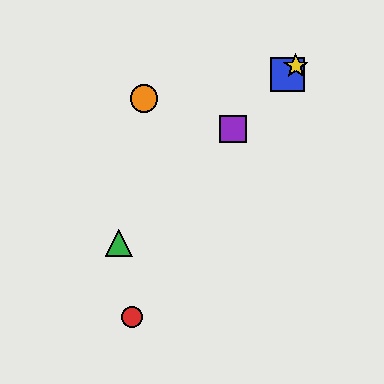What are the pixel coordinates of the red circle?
The red circle is at (132, 317).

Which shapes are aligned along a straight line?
The blue square, the green triangle, the yellow star, the purple square are aligned along a straight line.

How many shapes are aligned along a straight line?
4 shapes (the blue square, the green triangle, the yellow star, the purple square) are aligned along a straight line.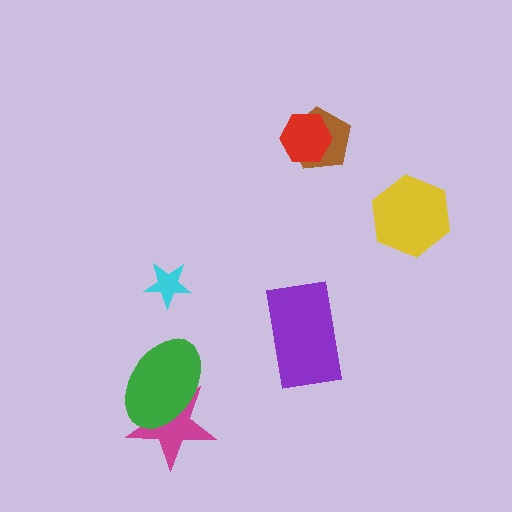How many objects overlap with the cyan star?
0 objects overlap with the cyan star.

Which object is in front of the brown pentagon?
The red hexagon is in front of the brown pentagon.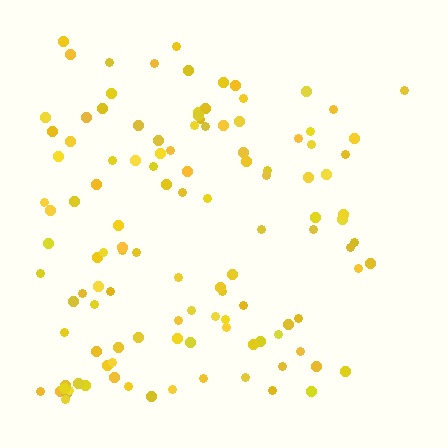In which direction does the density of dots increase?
From right to left, with the left side densest.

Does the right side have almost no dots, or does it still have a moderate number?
Still a moderate number, just noticeably fewer than the left.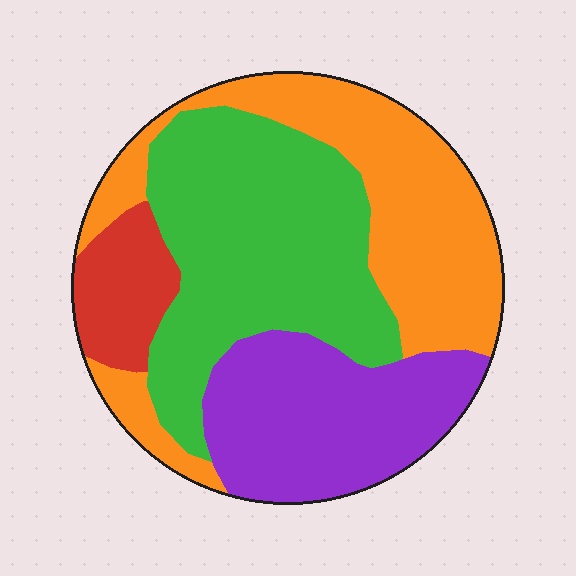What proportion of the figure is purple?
Purple takes up about one quarter (1/4) of the figure.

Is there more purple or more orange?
Orange.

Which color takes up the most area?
Green, at roughly 35%.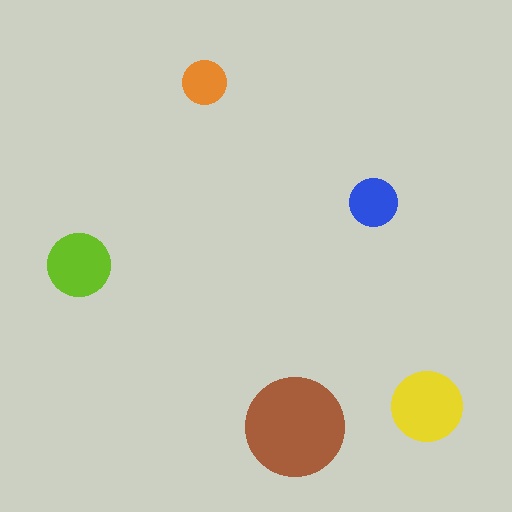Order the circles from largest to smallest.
the brown one, the yellow one, the lime one, the blue one, the orange one.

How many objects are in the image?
There are 5 objects in the image.